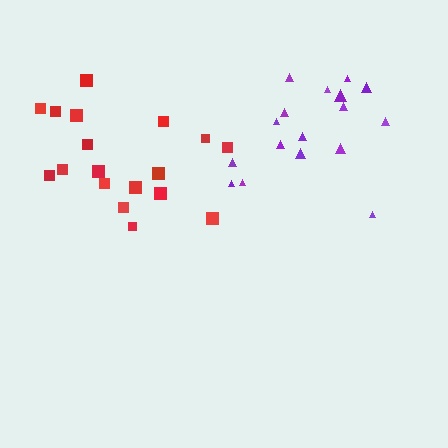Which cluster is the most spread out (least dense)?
Red.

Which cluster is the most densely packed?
Purple.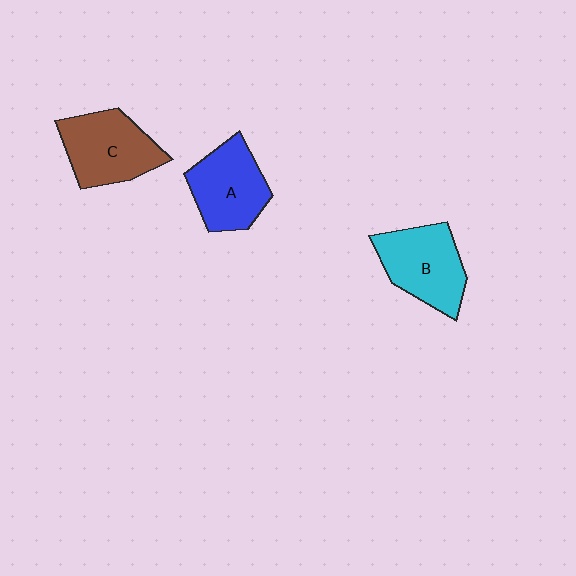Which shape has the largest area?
Shape C (brown).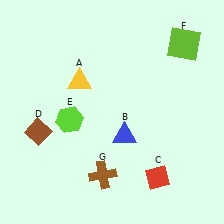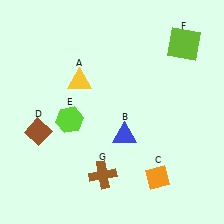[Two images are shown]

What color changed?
The diamond (C) changed from red in Image 1 to orange in Image 2.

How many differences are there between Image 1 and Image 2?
There is 1 difference between the two images.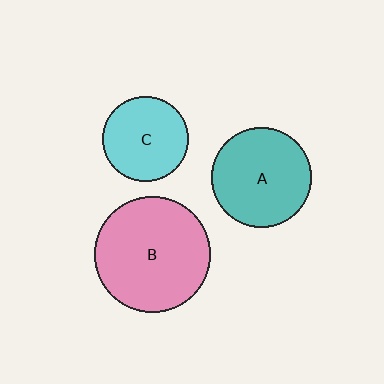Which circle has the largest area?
Circle B (pink).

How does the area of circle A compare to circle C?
Approximately 1.4 times.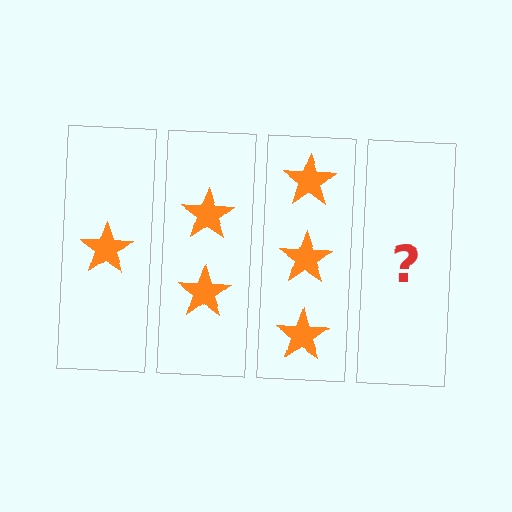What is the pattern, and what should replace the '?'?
The pattern is that each step adds one more star. The '?' should be 4 stars.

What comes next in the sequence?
The next element should be 4 stars.